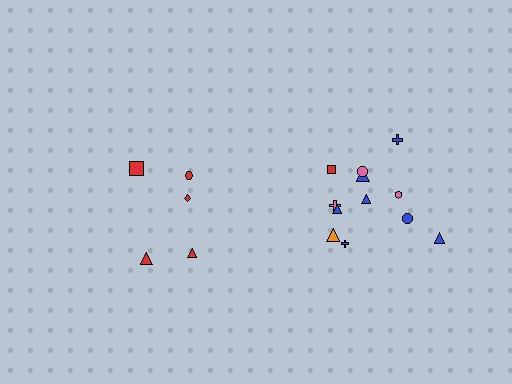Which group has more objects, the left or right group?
The right group.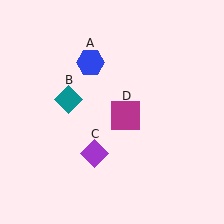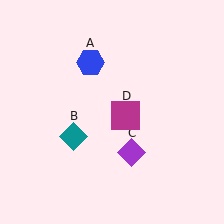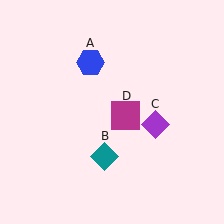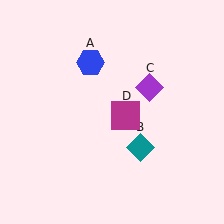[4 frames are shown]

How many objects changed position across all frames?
2 objects changed position: teal diamond (object B), purple diamond (object C).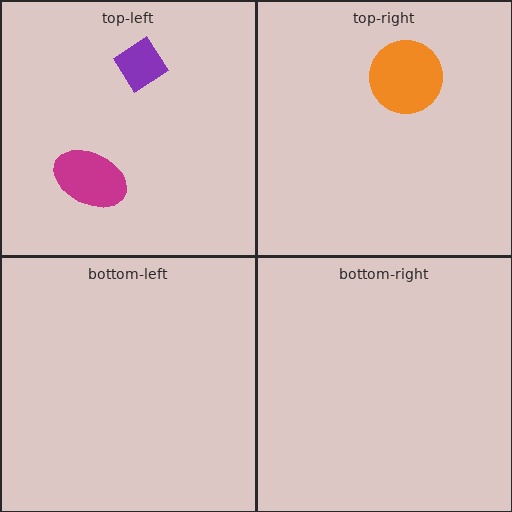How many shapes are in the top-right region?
1.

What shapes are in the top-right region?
The orange circle.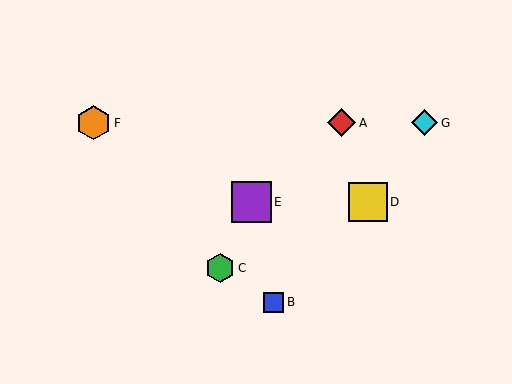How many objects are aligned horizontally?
3 objects (A, F, G) are aligned horizontally.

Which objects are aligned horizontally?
Objects A, F, G are aligned horizontally.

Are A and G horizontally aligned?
Yes, both are at y≈123.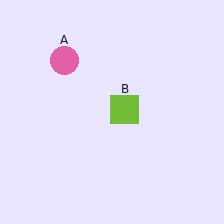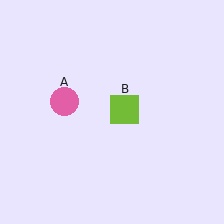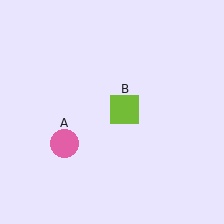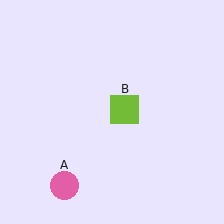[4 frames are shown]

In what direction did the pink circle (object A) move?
The pink circle (object A) moved down.